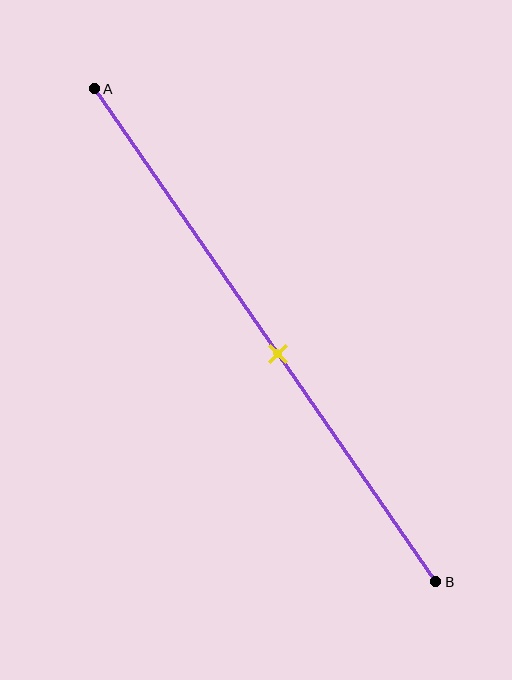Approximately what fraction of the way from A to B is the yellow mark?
The yellow mark is approximately 55% of the way from A to B.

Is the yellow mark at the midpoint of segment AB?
No, the mark is at about 55% from A, not at the 50% midpoint.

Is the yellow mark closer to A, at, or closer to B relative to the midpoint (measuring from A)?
The yellow mark is closer to point B than the midpoint of segment AB.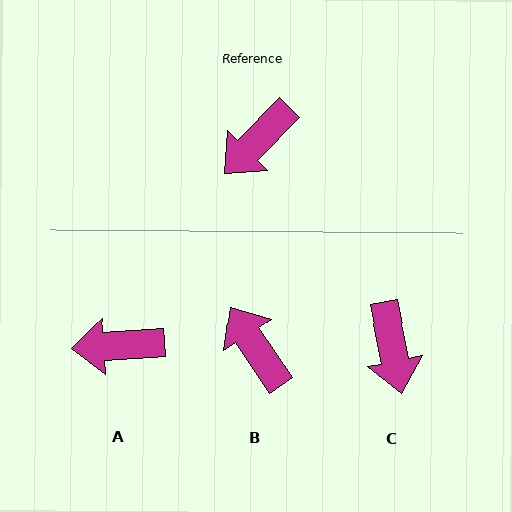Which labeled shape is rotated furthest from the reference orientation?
B, about 101 degrees away.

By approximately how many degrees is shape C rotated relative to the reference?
Approximately 56 degrees counter-clockwise.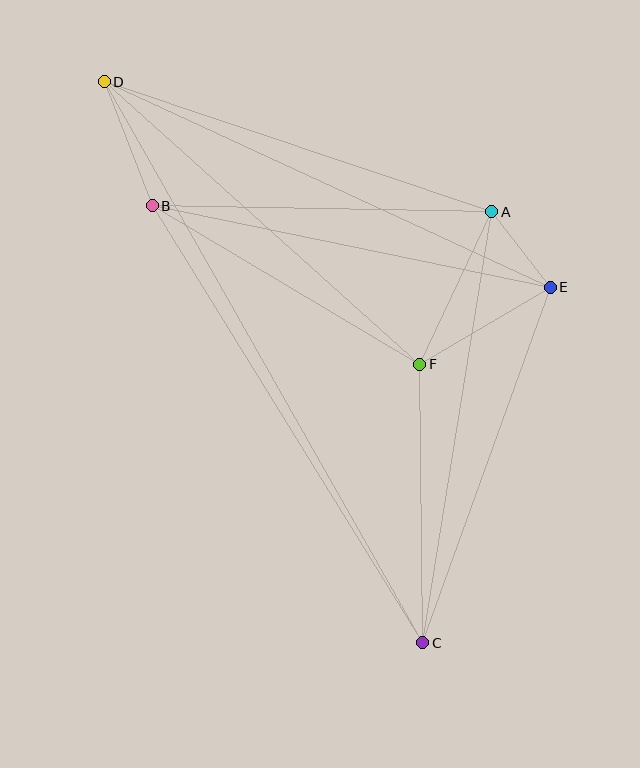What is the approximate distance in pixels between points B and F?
The distance between B and F is approximately 311 pixels.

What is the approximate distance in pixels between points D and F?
The distance between D and F is approximately 423 pixels.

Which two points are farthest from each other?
Points C and D are farthest from each other.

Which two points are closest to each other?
Points A and E are closest to each other.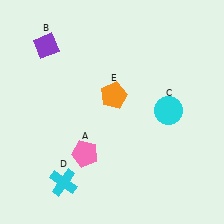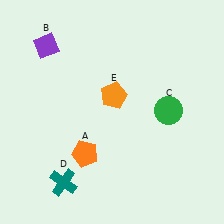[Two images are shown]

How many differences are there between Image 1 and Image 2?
There are 3 differences between the two images.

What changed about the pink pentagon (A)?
In Image 1, A is pink. In Image 2, it changed to orange.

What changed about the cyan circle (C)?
In Image 1, C is cyan. In Image 2, it changed to green.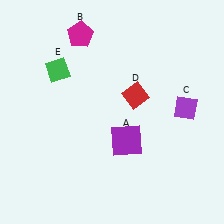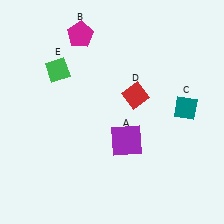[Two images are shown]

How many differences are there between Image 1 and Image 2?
There is 1 difference between the two images.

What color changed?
The diamond (C) changed from purple in Image 1 to teal in Image 2.